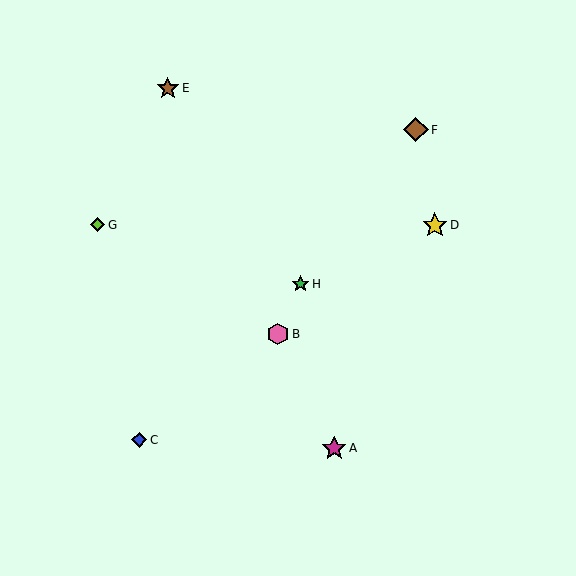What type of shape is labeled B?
Shape B is a pink hexagon.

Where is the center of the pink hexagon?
The center of the pink hexagon is at (278, 334).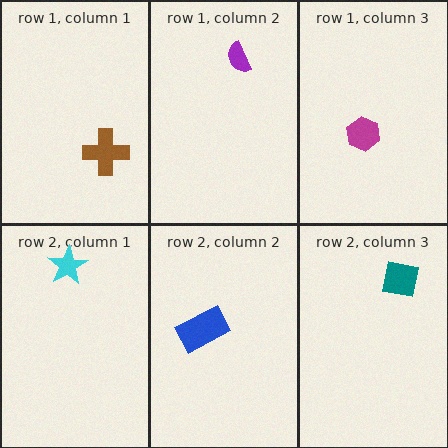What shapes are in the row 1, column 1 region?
The brown cross.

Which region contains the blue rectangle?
The row 2, column 2 region.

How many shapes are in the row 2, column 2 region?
1.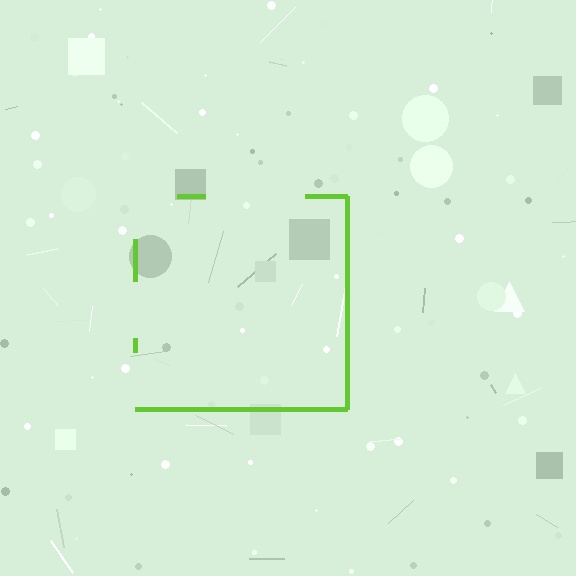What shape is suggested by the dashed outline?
The dashed outline suggests a square.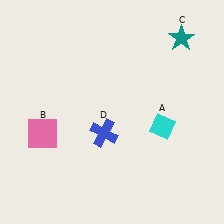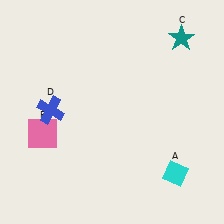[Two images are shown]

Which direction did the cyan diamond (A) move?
The cyan diamond (A) moved down.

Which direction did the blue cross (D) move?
The blue cross (D) moved left.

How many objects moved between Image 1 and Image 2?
2 objects moved between the two images.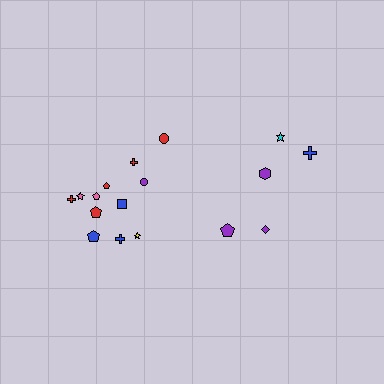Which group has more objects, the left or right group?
The left group.